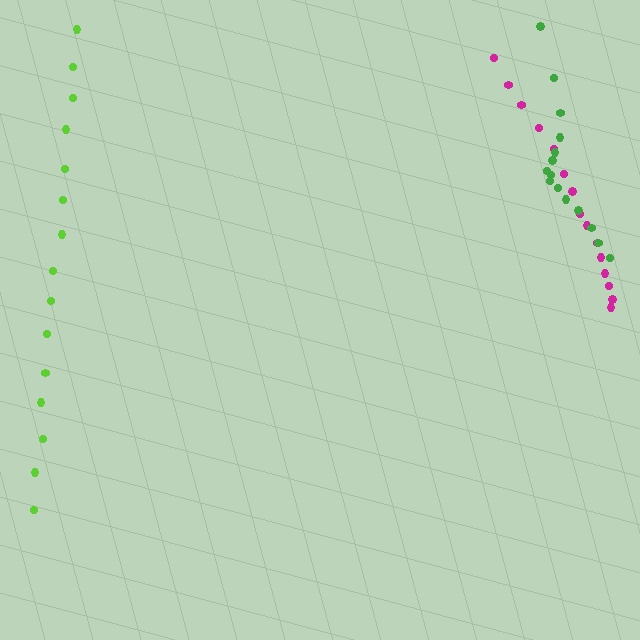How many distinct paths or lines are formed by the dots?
There are 3 distinct paths.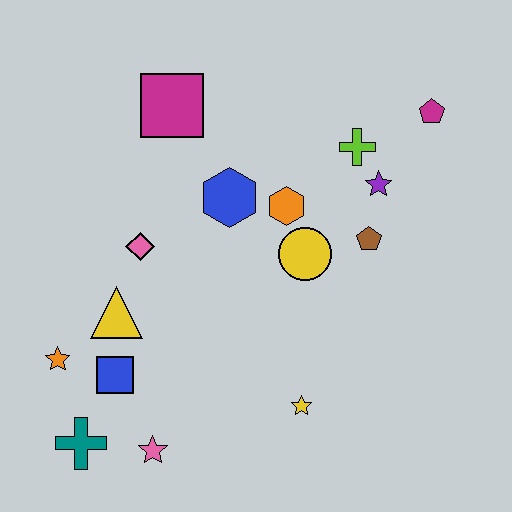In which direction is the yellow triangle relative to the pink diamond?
The yellow triangle is below the pink diamond.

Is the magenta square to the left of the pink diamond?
No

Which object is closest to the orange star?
The blue square is closest to the orange star.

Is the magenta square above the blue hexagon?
Yes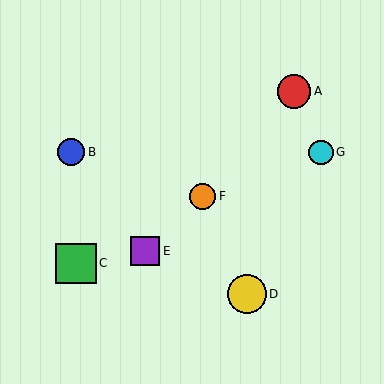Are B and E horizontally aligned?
No, B is at y≈152 and E is at y≈251.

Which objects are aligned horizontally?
Objects B, G are aligned horizontally.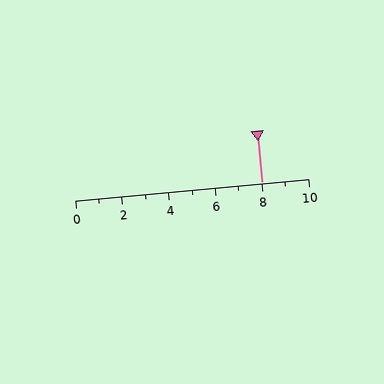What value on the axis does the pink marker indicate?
The marker indicates approximately 8.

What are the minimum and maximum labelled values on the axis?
The axis runs from 0 to 10.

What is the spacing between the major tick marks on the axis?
The major ticks are spaced 2 apart.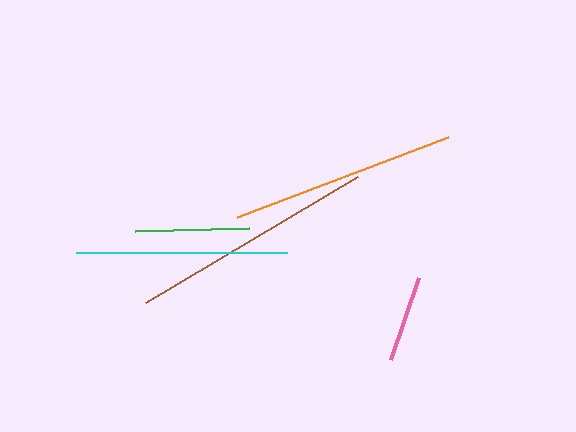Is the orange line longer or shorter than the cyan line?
The orange line is longer than the cyan line.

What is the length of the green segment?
The green segment is approximately 114 pixels long.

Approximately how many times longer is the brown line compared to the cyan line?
The brown line is approximately 1.2 times the length of the cyan line.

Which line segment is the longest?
The brown line is the longest at approximately 247 pixels.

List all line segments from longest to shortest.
From longest to shortest: brown, orange, cyan, green, pink.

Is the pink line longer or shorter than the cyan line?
The cyan line is longer than the pink line.